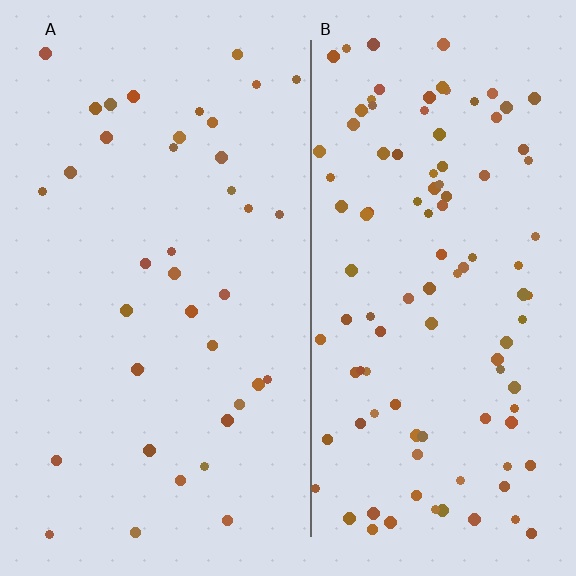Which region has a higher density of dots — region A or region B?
B (the right).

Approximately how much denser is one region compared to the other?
Approximately 2.8× — region B over region A.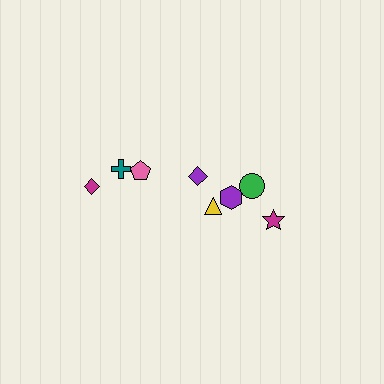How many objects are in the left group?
There are 3 objects.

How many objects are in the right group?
There are 5 objects.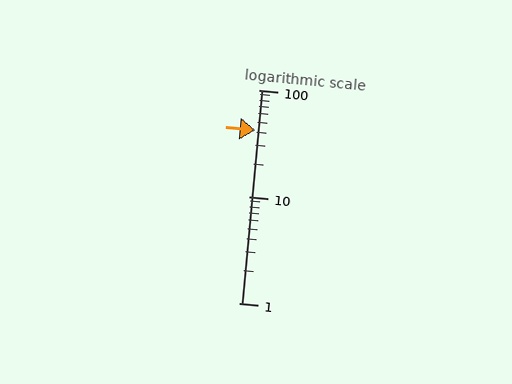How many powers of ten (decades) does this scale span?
The scale spans 2 decades, from 1 to 100.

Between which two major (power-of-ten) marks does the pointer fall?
The pointer is between 10 and 100.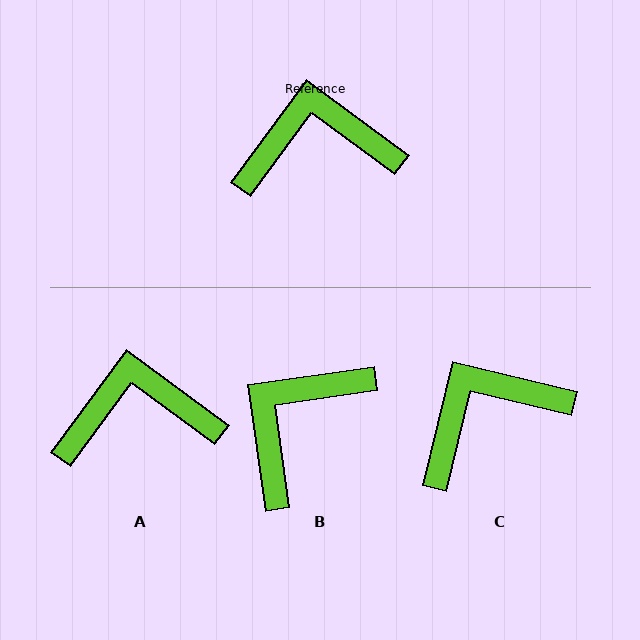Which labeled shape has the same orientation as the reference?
A.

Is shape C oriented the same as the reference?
No, it is off by about 23 degrees.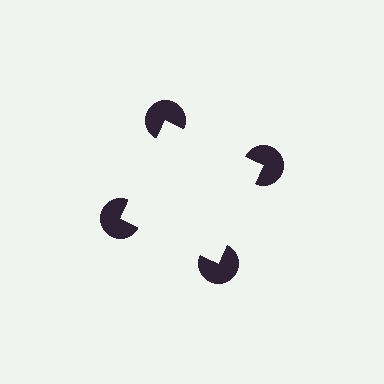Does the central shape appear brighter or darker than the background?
It typically appears slightly brighter than the background, even though no actual brightness change is drawn.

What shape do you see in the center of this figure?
An illusory square — its edges are inferred from the aligned wedge cuts in the pac-man discs, not physically drawn.